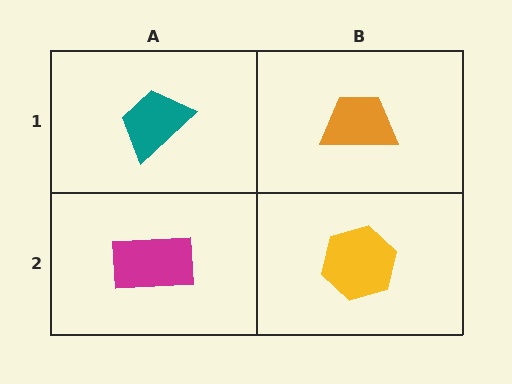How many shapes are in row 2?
2 shapes.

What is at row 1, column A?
A teal trapezoid.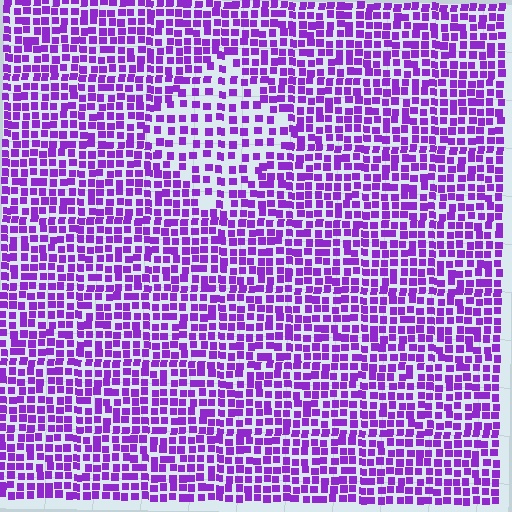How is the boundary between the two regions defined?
The boundary is defined by a change in element density (approximately 1.7x ratio). All elements are the same color, size, and shape.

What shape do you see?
I see a diamond.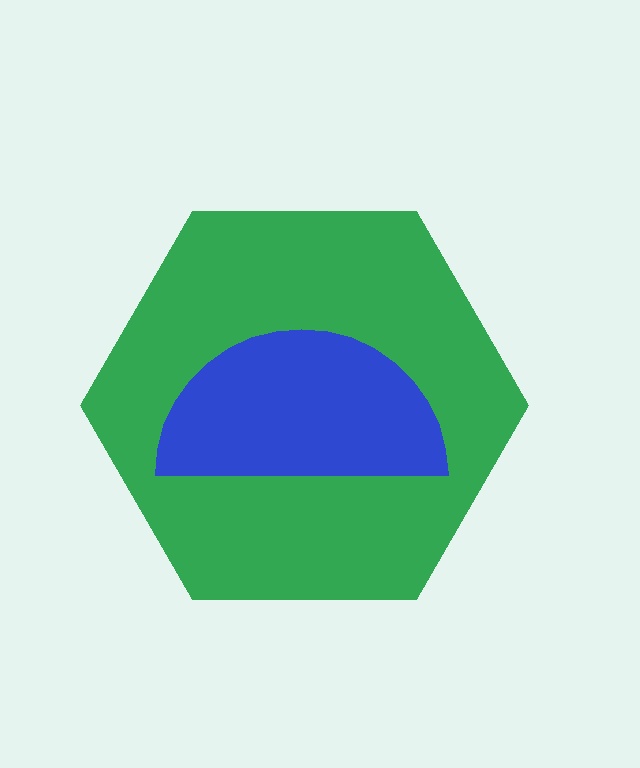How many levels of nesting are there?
2.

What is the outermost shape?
The green hexagon.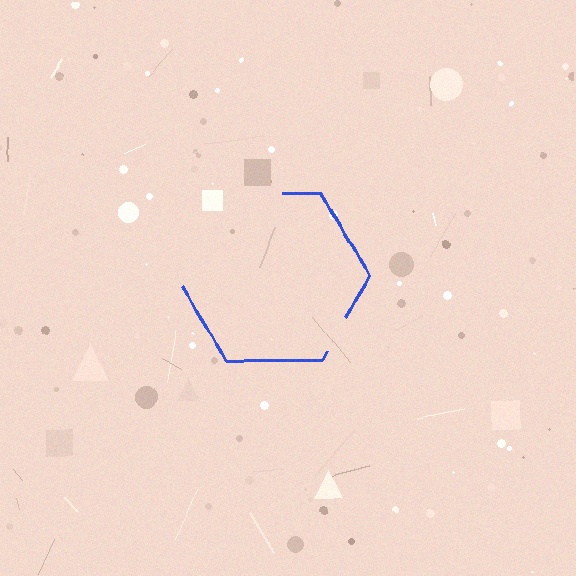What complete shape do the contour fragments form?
The contour fragments form a hexagon.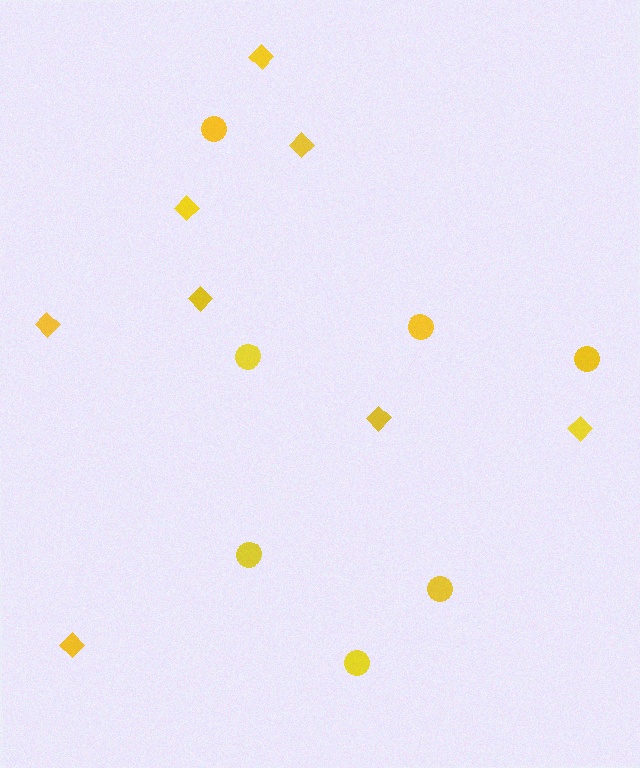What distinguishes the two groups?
There are 2 groups: one group of circles (7) and one group of diamonds (8).